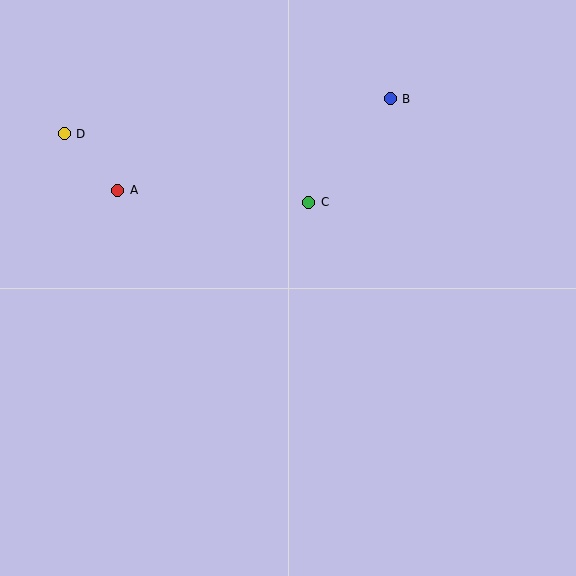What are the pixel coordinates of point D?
Point D is at (64, 134).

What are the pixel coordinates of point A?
Point A is at (118, 190).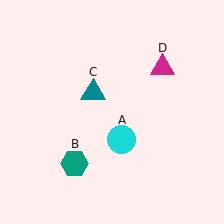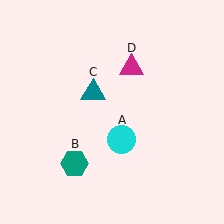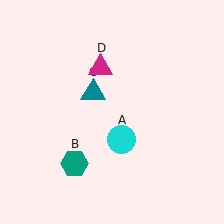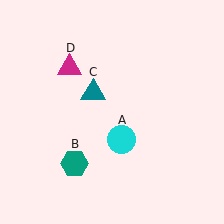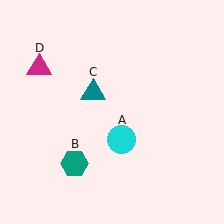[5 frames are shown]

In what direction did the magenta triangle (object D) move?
The magenta triangle (object D) moved left.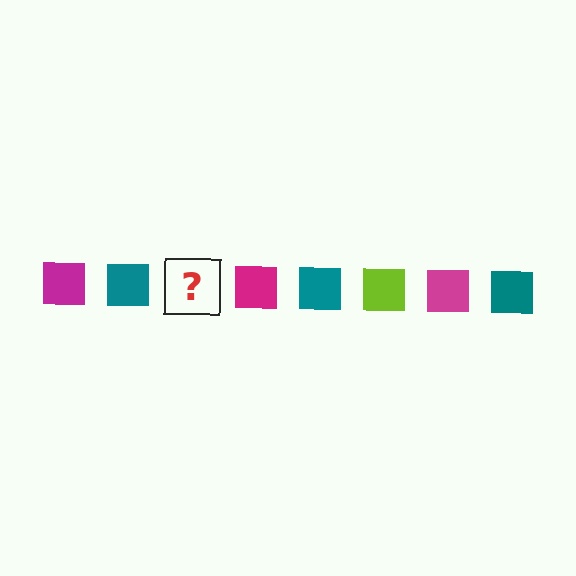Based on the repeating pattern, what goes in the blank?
The blank should be a lime square.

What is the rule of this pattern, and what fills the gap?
The rule is that the pattern cycles through magenta, teal, lime squares. The gap should be filled with a lime square.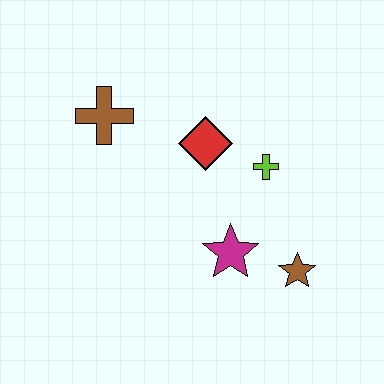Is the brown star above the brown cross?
No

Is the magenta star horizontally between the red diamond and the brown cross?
No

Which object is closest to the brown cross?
The red diamond is closest to the brown cross.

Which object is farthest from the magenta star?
The brown cross is farthest from the magenta star.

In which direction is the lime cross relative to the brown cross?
The lime cross is to the right of the brown cross.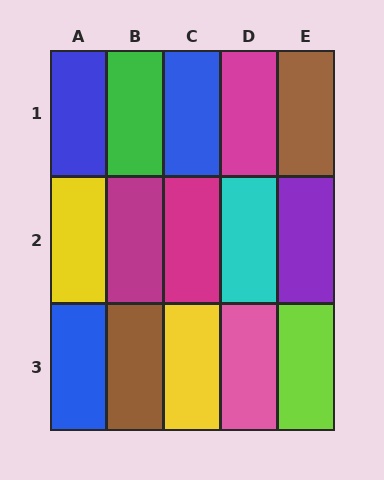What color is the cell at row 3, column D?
Pink.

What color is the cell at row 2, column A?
Yellow.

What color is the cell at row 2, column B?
Magenta.